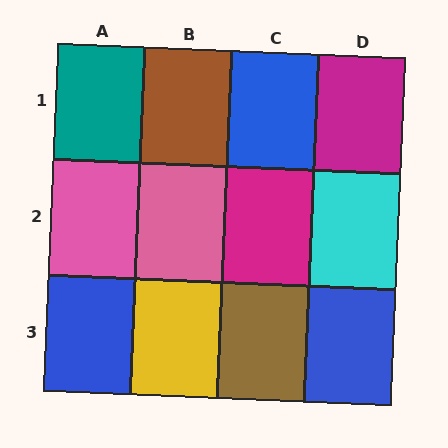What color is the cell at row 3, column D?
Blue.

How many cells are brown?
2 cells are brown.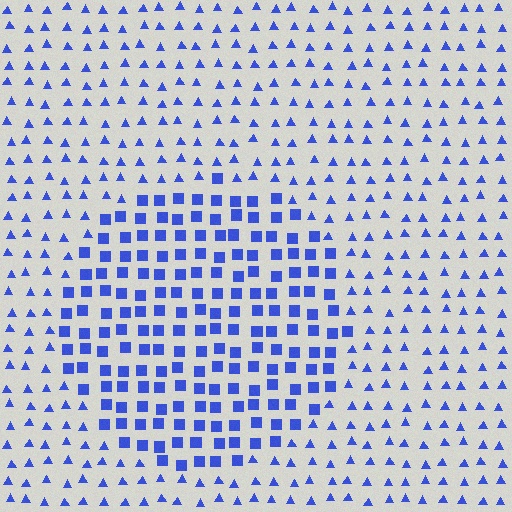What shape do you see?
I see a circle.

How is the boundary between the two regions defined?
The boundary is defined by a change in element shape: squares inside vs. triangles outside. All elements share the same color and spacing.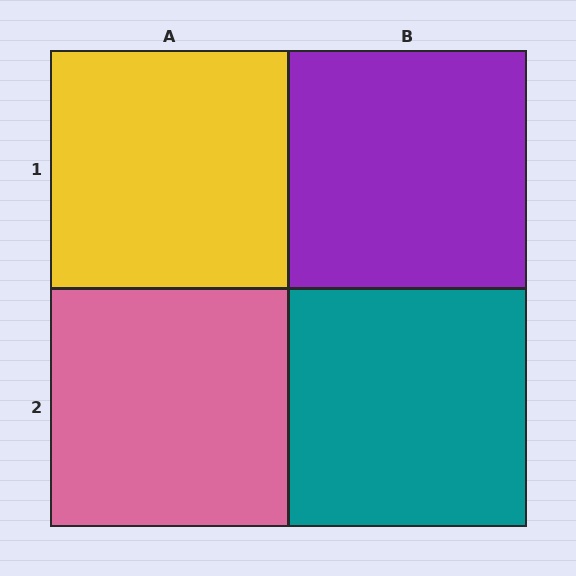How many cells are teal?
1 cell is teal.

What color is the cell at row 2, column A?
Pink.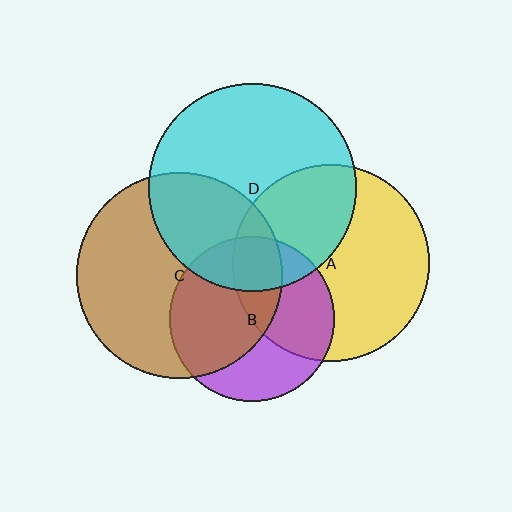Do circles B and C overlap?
Yes.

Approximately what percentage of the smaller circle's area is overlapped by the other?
Approximately 55%.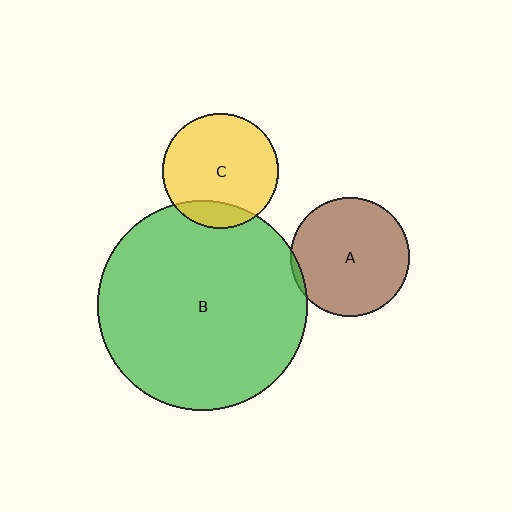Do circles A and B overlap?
Yes.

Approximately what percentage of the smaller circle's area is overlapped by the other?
Approximately 5%.